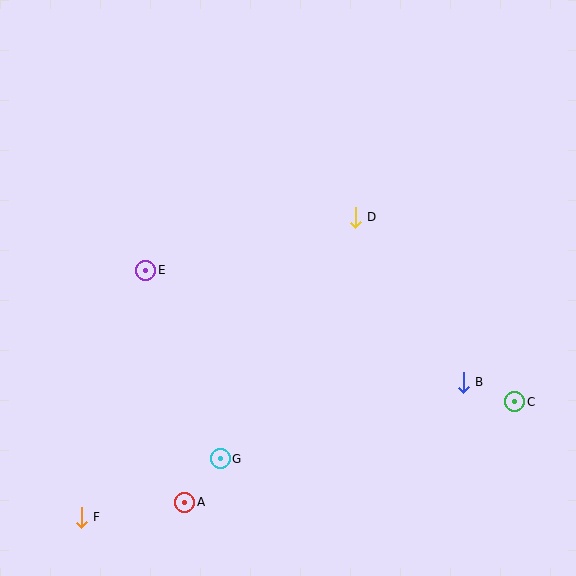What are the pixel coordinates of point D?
Point D is at (355, 217).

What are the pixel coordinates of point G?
Point G is at (220, 459).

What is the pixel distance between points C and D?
The distance between C and D is 244 pixels.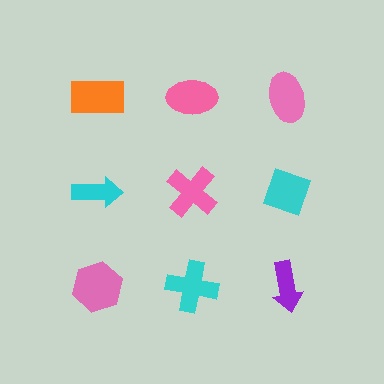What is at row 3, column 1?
A pink hexagon.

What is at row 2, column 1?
A cyan arrow.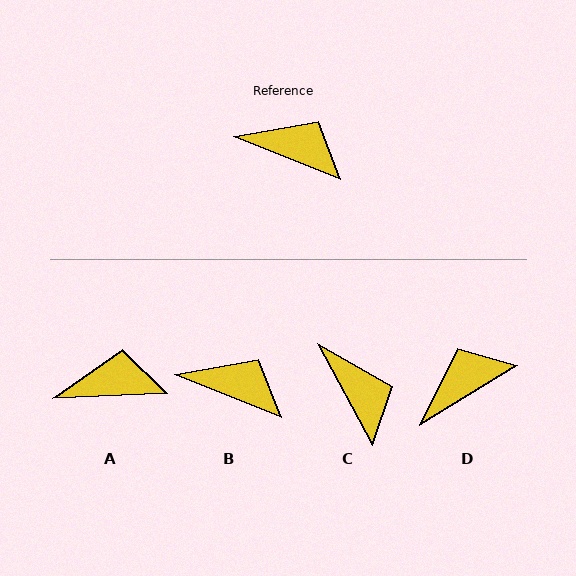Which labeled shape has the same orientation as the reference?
B.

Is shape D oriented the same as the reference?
No, it is off by about 53 degrees.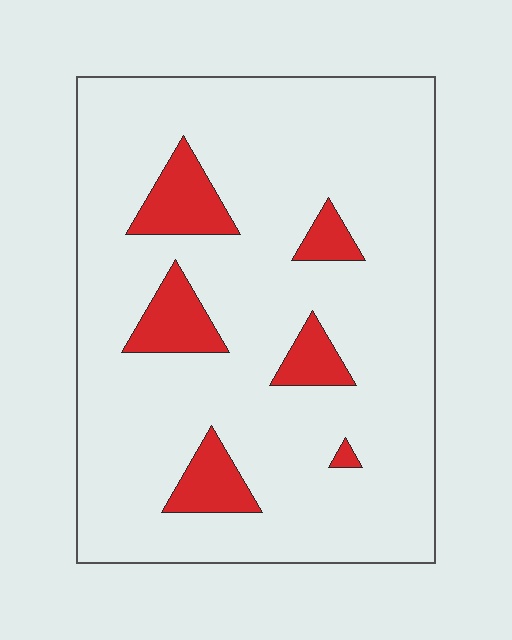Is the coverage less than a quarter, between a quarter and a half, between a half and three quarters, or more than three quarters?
Less than a quarter.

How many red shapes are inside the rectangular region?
6.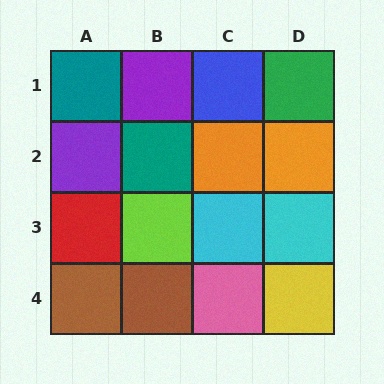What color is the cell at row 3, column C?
Cyan.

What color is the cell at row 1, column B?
Purple.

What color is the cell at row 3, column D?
Cyan.